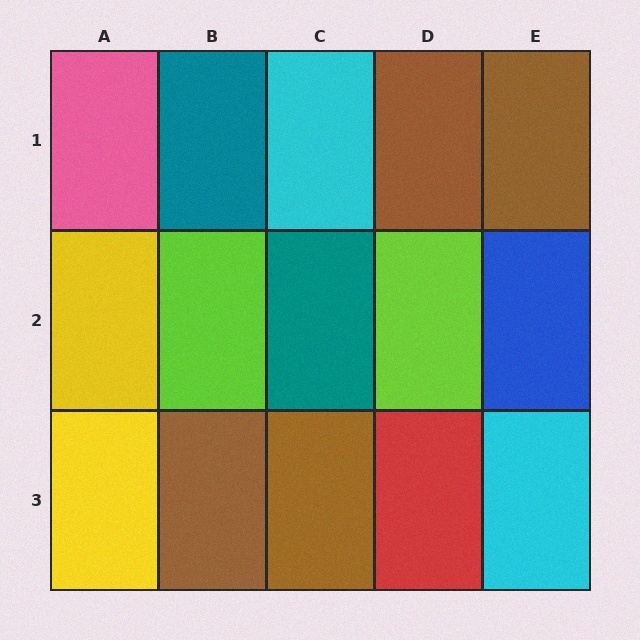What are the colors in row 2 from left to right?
Yellow, lime, teal, lime, blue.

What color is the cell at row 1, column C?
Cyan.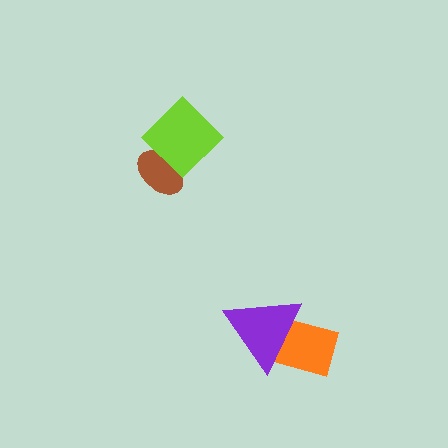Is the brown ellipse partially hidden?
Yes, it is partially covered by another shape.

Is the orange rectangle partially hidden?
Yes, it is partially covered by another shape.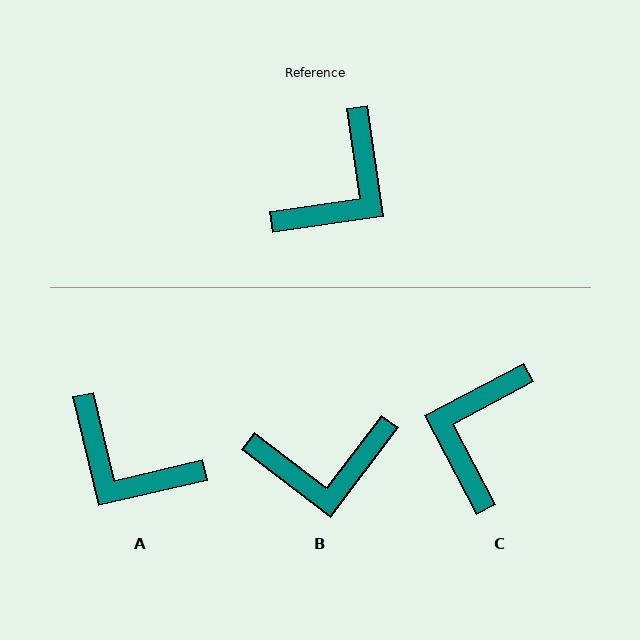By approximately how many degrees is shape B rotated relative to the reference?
Approximately 45 degrees clockwise.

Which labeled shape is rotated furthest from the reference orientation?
C, about 160 degrees away.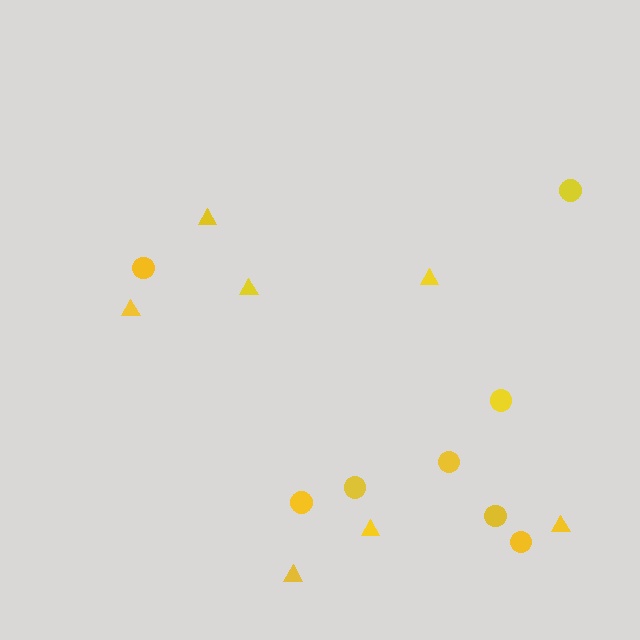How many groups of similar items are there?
There are 2 groups: one group of triangles (7) and one group of circles (8).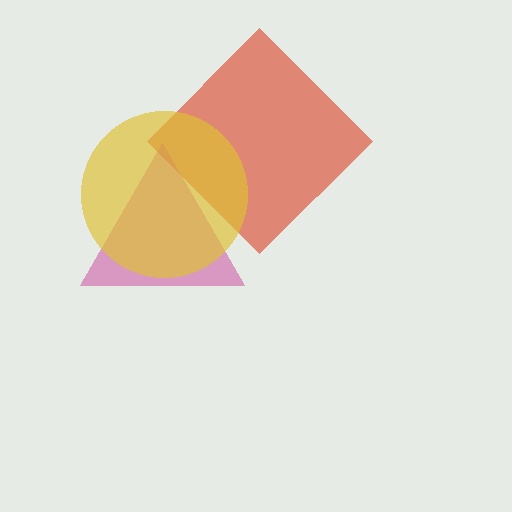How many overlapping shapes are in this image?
There are 3 overlapping shapes in the image.